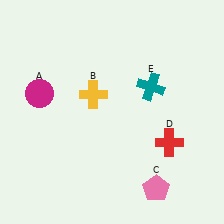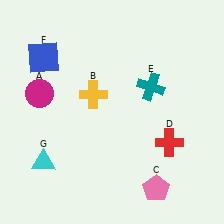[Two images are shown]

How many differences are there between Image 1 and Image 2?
There are 2 differences between the two images.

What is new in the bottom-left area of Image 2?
A cyan triangle (G) was added in the bottom-left area of Image 2.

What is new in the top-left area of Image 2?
A blue square (F) was added in the top-left area of Image 2.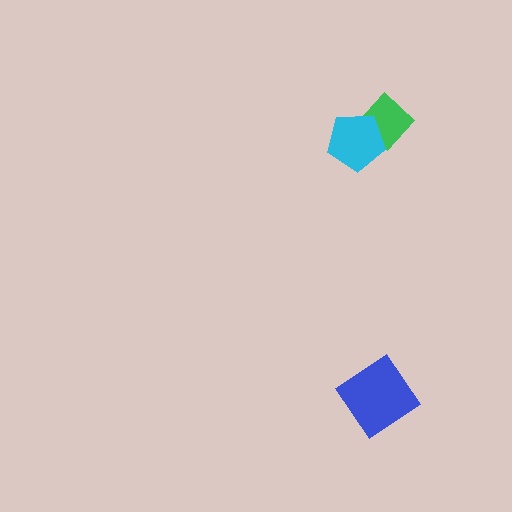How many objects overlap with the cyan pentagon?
1 object overlaps with the cyan pentagon.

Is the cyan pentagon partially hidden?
No, no other shape covers it.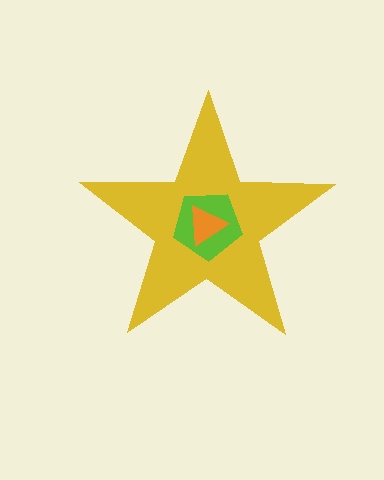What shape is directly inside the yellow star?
The lime pentagon.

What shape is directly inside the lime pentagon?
The orange triangle.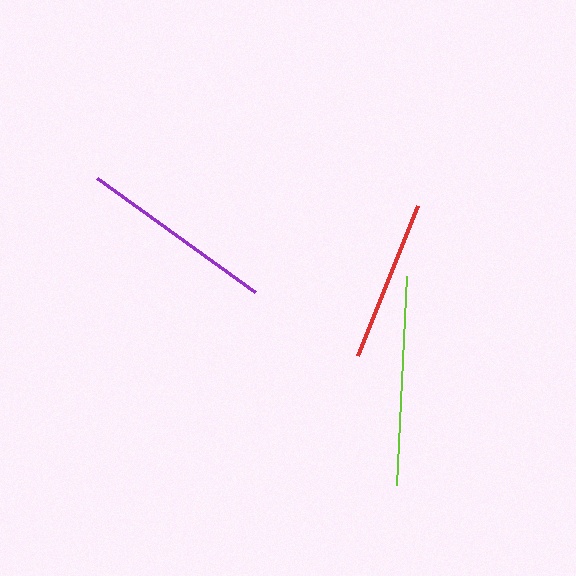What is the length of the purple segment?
The purple segment is approximately 195 pixels long.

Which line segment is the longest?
The lime line is the longest at approximately 208 pixels.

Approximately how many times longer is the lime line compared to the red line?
The lime line is approximately 1.3 times the length of the red line.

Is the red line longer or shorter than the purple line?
The purple line is longer than the red line.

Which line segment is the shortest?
The red line is the shortest at approximately 162 pixels.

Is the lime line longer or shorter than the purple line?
The lime line is longer than the purple line.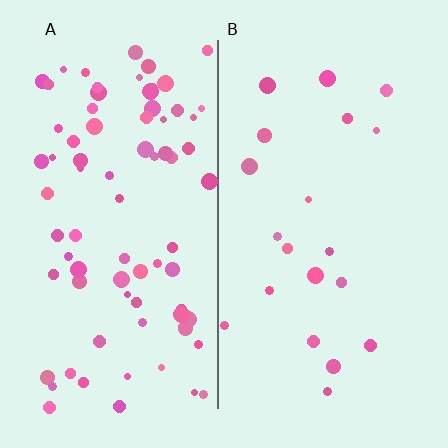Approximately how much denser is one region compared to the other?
Approximately 3.9× — region A over region B.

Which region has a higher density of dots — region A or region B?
A (the left).